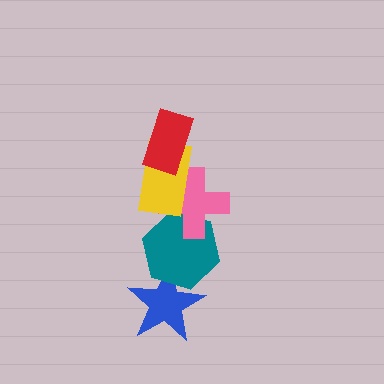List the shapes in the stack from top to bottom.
From top to bottom: the red rectangle, the yellow rectangle, the pink cross, the teal hexagon, the blue star.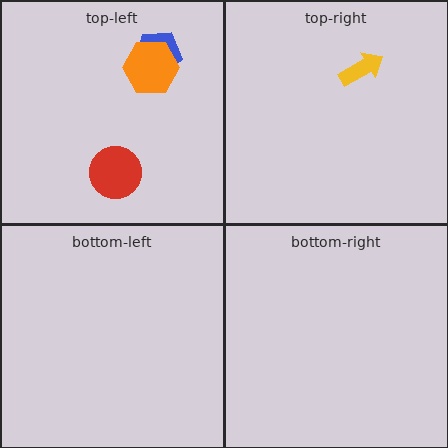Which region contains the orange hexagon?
The top-left region.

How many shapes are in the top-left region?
3.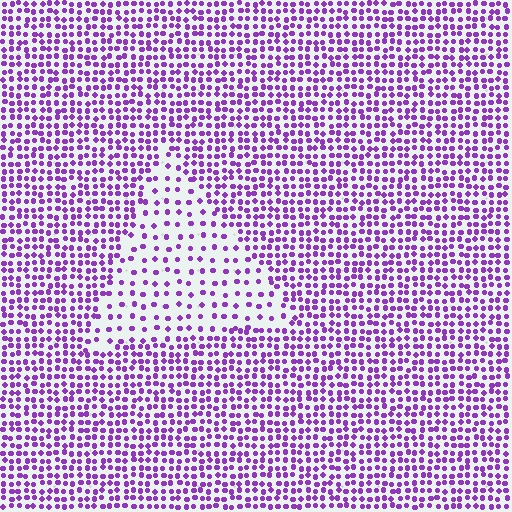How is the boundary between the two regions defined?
The boundary is defined by a change in element density (approximately 2.3x ratio). All elements are the same color, size, and shape.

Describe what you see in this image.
The image contains small purple elements arranged at two different densities. A triangle-shaped region is visible where the elements are less densely packed than the surrounding area.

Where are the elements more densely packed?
The elements are more densely packed outside the triangle boundary.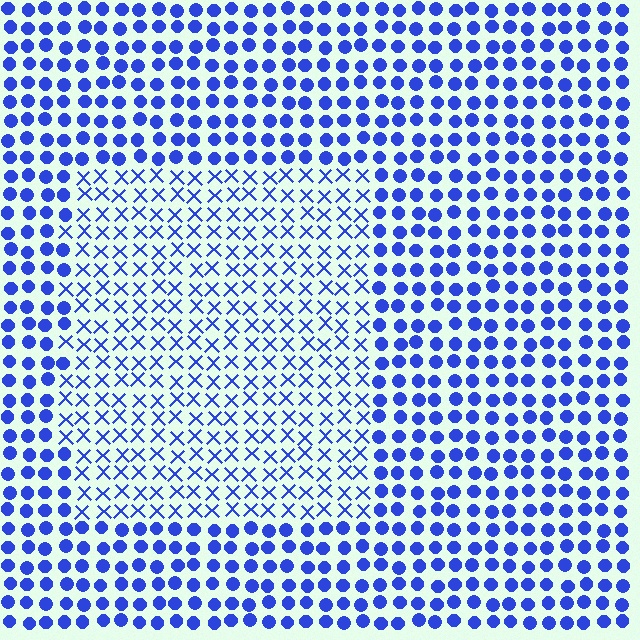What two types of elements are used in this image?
The image uses X marks inside the rectangle region and circles outside it.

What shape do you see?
I see a rectangle.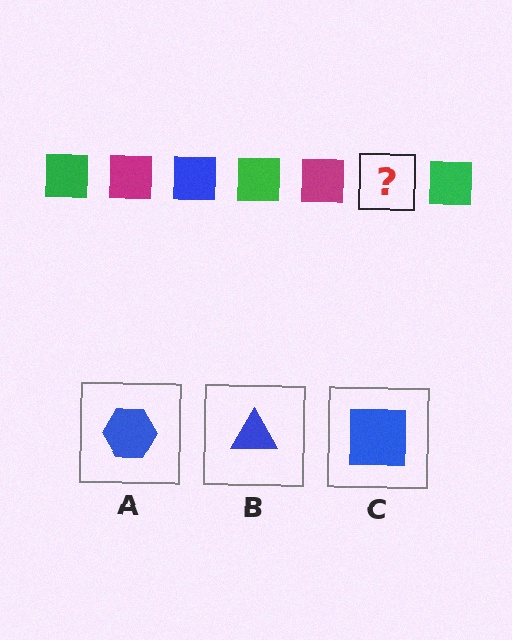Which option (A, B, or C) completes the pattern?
C.